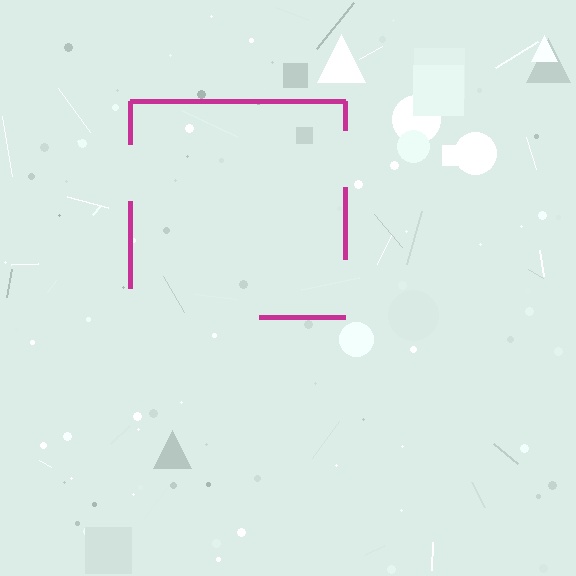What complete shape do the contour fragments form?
The contour fragments form a square.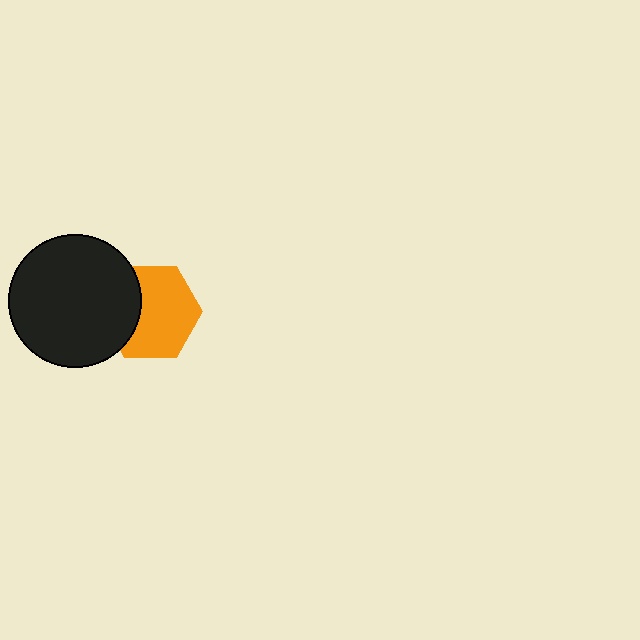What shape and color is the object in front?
The object in front is a black circle.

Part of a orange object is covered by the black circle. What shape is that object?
It is a hexagon.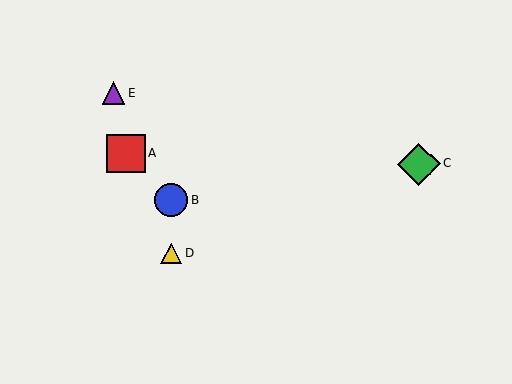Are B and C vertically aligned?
No, B is at x≈171 and C is at x≈419.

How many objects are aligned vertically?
2 objects (B, D) are aligned vertically.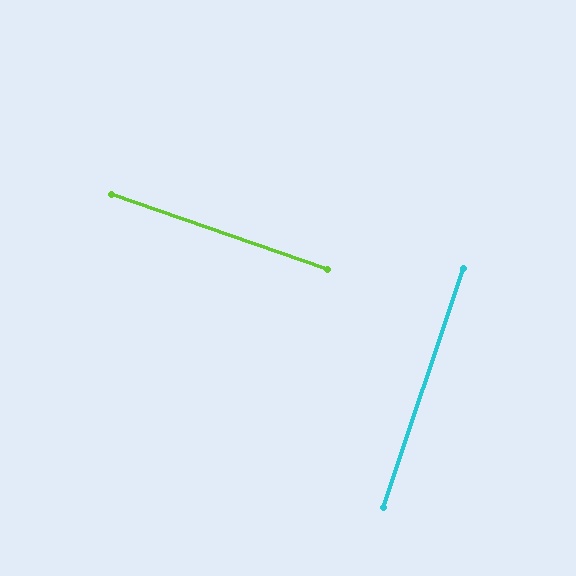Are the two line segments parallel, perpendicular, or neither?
Perpendicular — they meet at approximately 89°.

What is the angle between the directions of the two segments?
Approximately 89 degrees.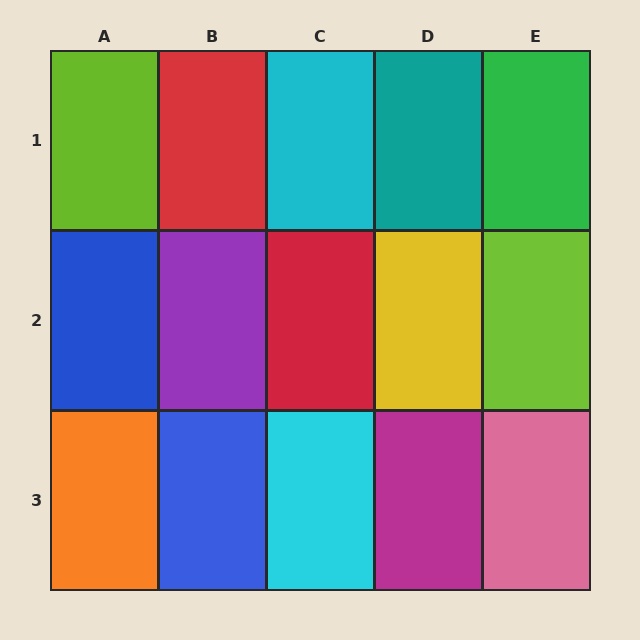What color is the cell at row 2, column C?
Red.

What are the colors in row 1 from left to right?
Lime, red, cyan, teal, green.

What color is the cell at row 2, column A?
Blue.